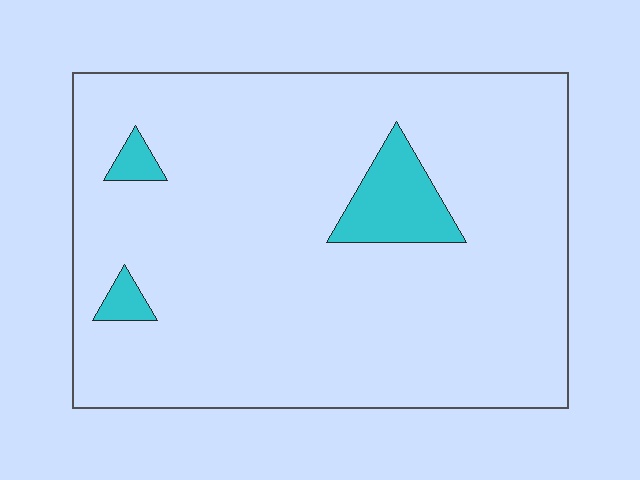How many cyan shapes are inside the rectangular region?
3.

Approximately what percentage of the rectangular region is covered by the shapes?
Approximately 5%.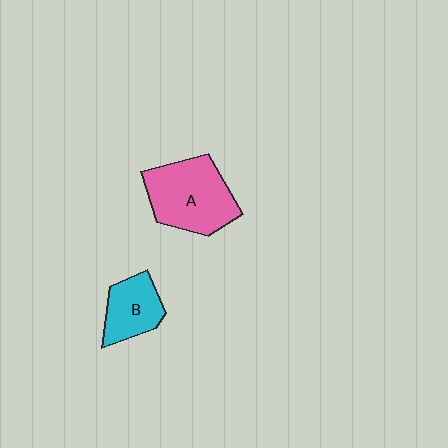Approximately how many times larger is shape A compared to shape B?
Approximately 1.7 times.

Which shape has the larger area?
Shape A (pink).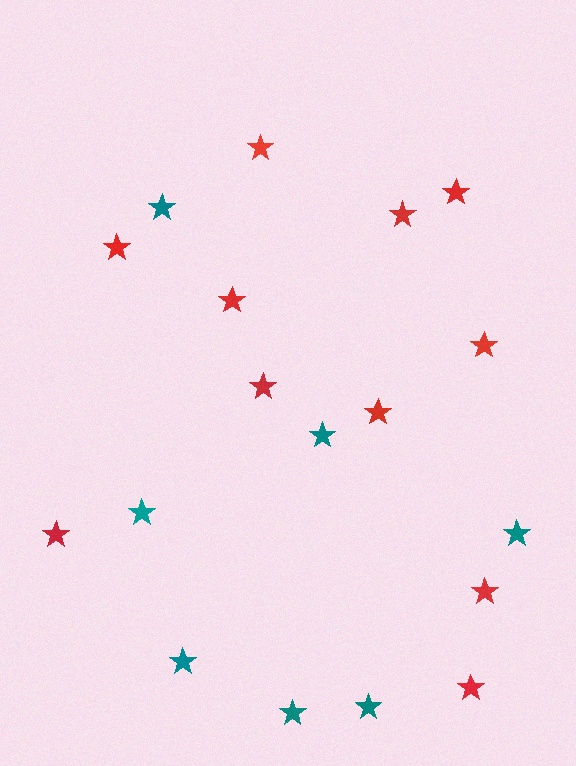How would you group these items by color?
There are 2 groups: one group of red stars (11) and one group of teal stars (7).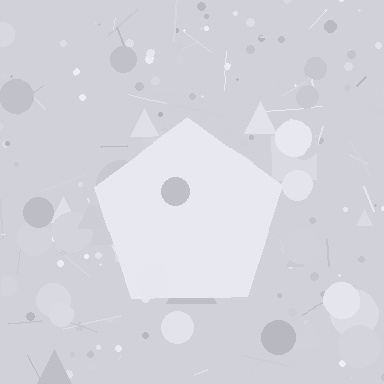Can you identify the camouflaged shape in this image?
The camouflaged shape is a pentagon.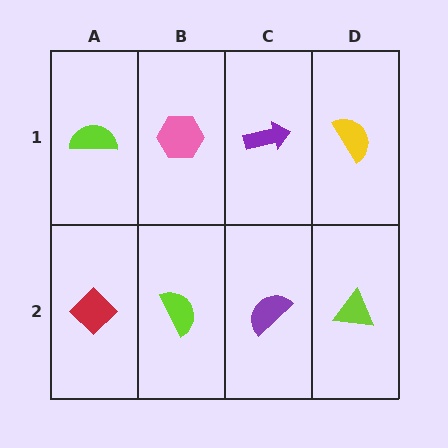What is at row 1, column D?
A yellow semicircle.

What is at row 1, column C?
A purple arrow.